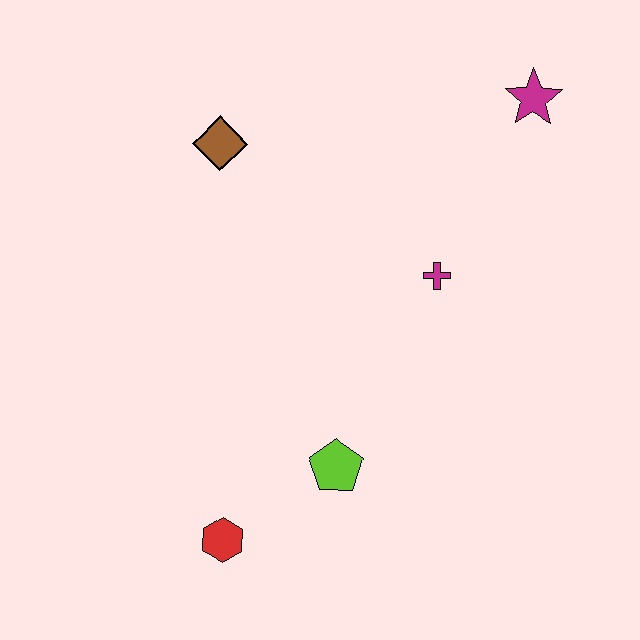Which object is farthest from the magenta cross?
The red hexagon is farthest from the magenta cross.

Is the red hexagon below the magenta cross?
Yes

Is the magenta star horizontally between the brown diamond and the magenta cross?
No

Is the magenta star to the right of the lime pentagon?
Yes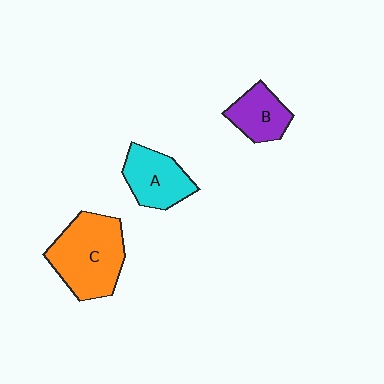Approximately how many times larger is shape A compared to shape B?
Approximately 1.2 times.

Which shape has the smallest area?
Shape B (purple).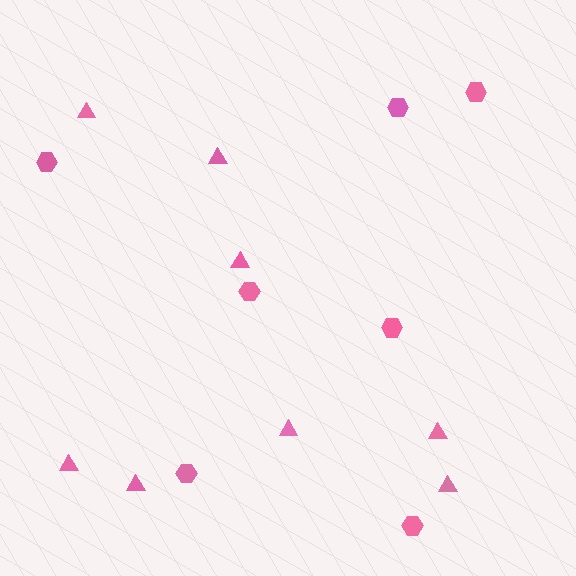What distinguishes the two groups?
There are 2 groups: one group of hexagons (7) and one group of triangles (8).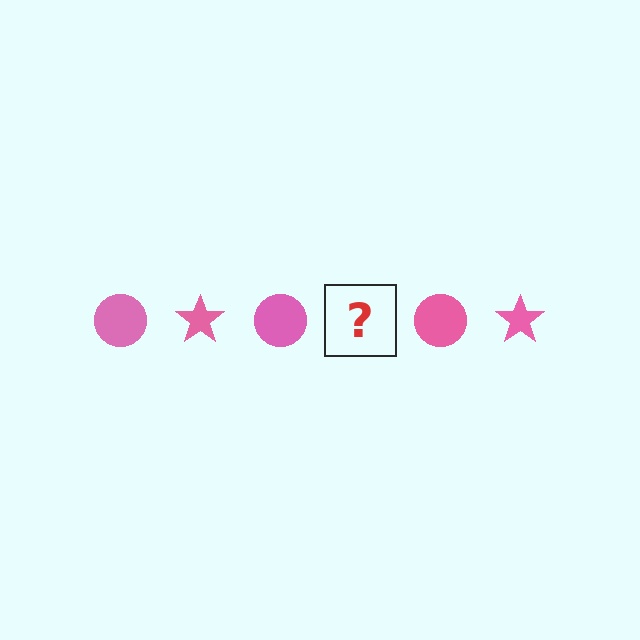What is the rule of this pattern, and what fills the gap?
The rule is that the pattern cycles through circle, star shapes in pink. The gap should be filled with a pink star.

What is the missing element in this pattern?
The missing element is a pink star.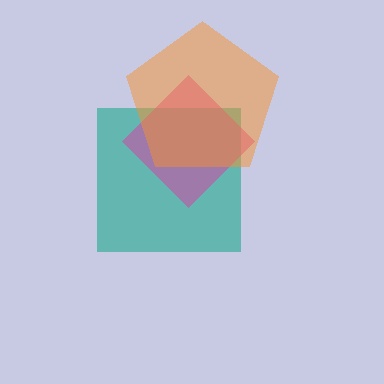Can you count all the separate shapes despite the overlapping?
Yes, there are 3 separate shapes.